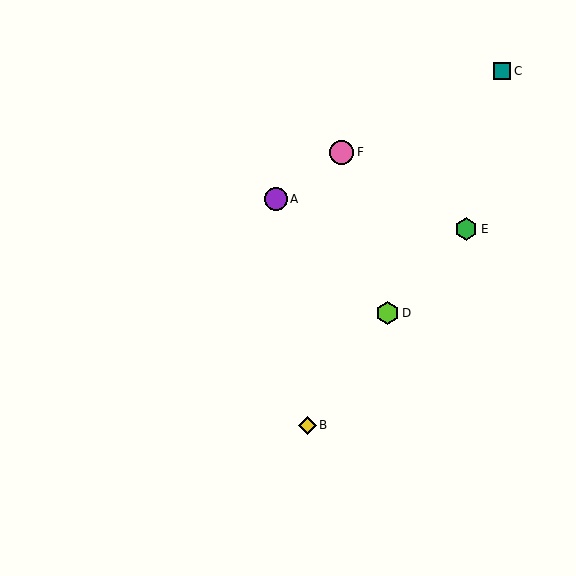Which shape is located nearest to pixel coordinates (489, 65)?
The teal square (labeled C) at (502, 71) is nearest to that location.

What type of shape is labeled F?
Shape F is a pink circle.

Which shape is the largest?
The pink circle (labeled F) is the largest.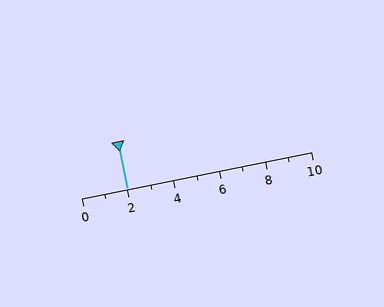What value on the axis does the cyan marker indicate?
The marker indicates approximately 2.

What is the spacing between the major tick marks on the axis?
The major ticks are spaced 2 apart.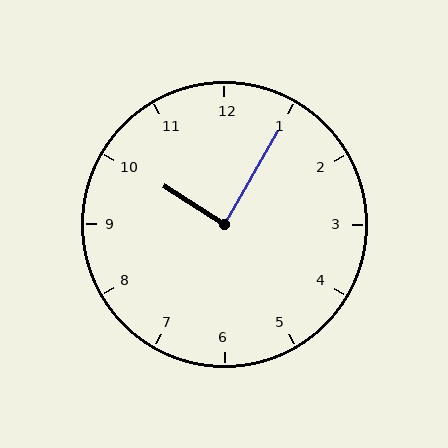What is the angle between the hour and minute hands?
Approximately 88 degrees.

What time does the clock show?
10:05.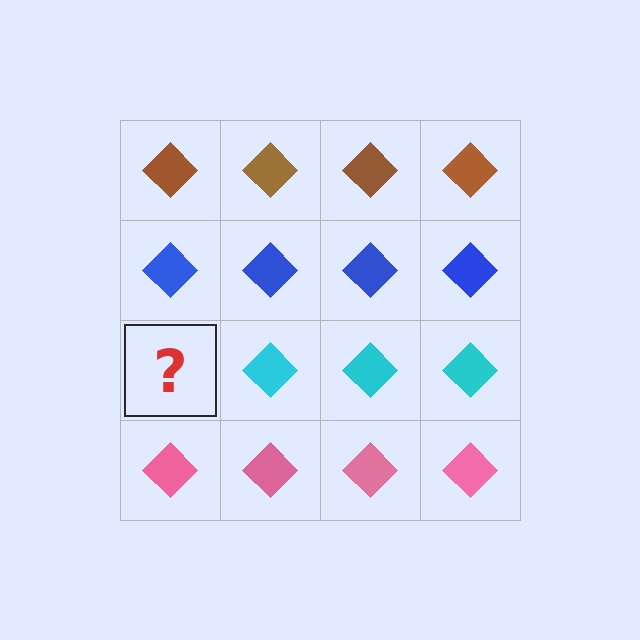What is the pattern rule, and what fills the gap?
The rule is that each row has a consistent color. The gap should be filled with a cyan diamond.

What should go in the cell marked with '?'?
The missing cell should contain a cyan diamond.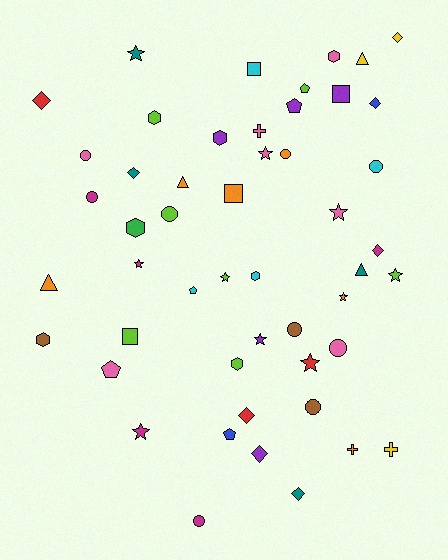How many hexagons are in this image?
There are 7 hexagons.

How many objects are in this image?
There are 50 objects.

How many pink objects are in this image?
There are 7 pink objects.